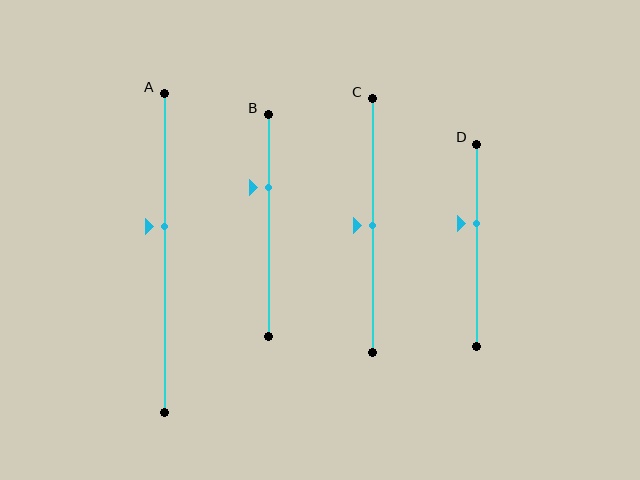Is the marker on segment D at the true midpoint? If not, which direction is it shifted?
No, the marker on segment D is shifted upward by about 11% of the segment length.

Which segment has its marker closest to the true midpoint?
Segment C has its marker closest to the true midpoint.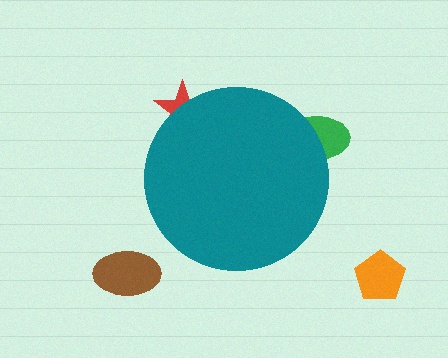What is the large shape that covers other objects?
A teal circle.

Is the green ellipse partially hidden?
Yes, the green ellipse is partially hidden behind the teal circle.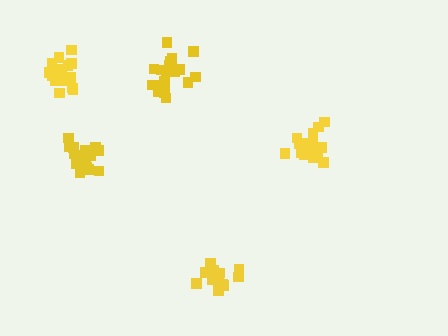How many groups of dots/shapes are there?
There are 5 groups.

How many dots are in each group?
Group 1: 16 dots, Group 2: 19 dots, Group 3: 14 dots, Group 4: 20 dots, Group 5: 15 dots (84 total).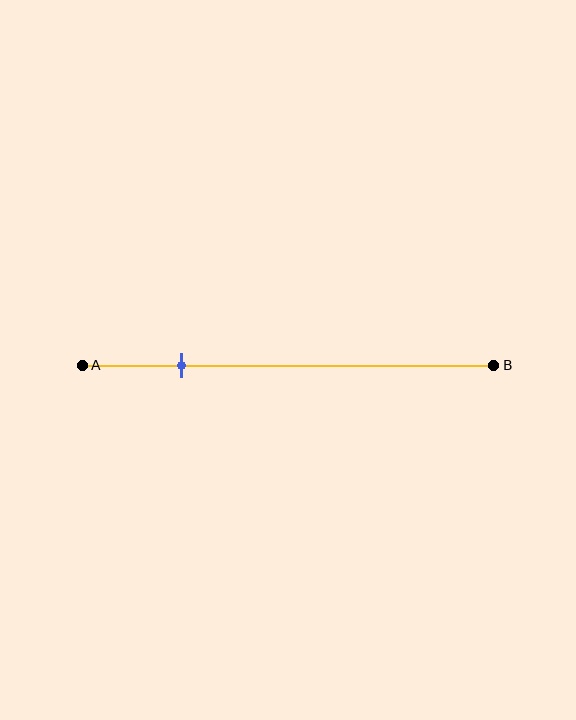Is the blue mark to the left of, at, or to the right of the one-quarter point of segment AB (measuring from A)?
The blue mark is approximately at the one-quarter point of segment AB.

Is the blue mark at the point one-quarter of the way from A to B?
Yes, the mark is approximately at the one-quarter point.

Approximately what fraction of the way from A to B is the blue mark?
The blue mark is approximately 25% of the way from A to B.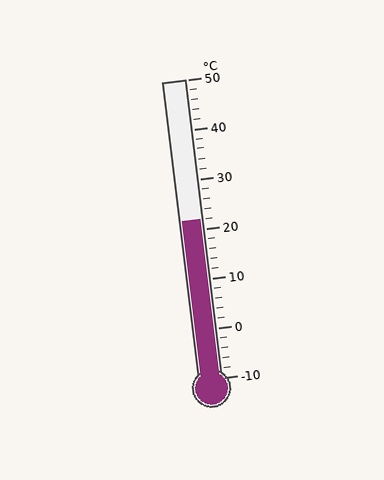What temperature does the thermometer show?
The thermometer shows approximately 22°C.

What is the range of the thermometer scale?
The thermometer scale ranges from -10°C to 50°C.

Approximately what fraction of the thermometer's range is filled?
The thermometer is filled to approximately 55% of its range.